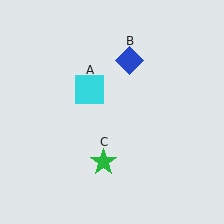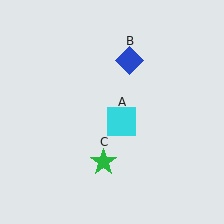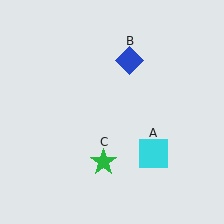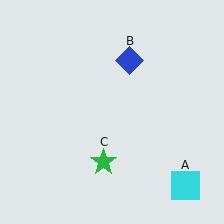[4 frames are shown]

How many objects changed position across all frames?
1 object changed position: cyan square (object A).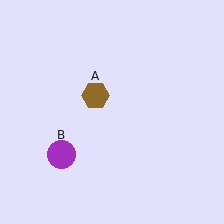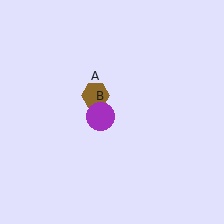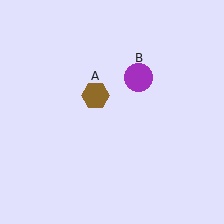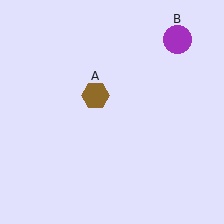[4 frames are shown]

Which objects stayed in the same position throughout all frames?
Brown hexagon (object A) remained stationary.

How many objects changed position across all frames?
1 object changed position: purple circle (object B).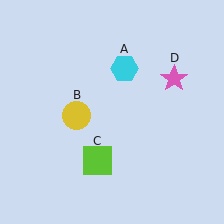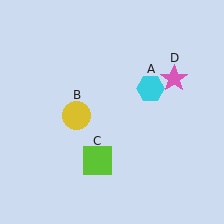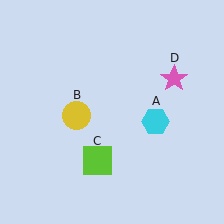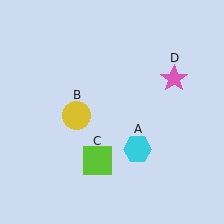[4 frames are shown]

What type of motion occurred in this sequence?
The cyan hexagon (object A) rotated clockwise around the center of the scene.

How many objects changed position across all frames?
1 object changed position: cyan hexagon (object A).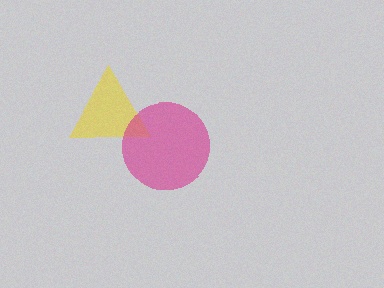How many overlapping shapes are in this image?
There are 2 overlapping shapes in the image.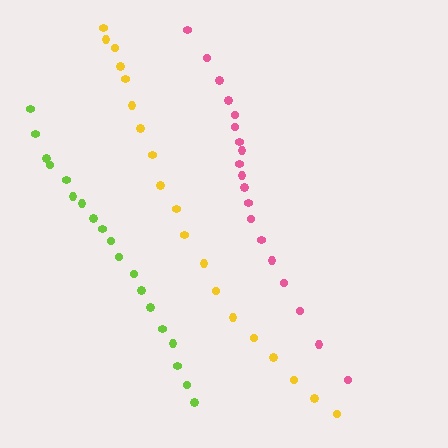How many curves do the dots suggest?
There are 3 distinct paths.